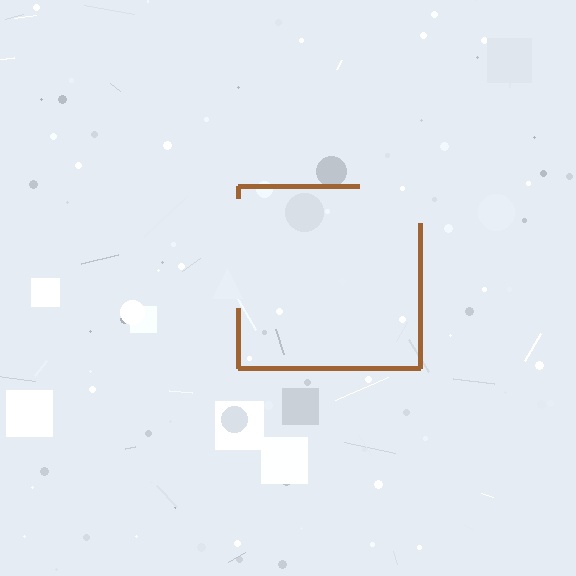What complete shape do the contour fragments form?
The contour fragments form a square.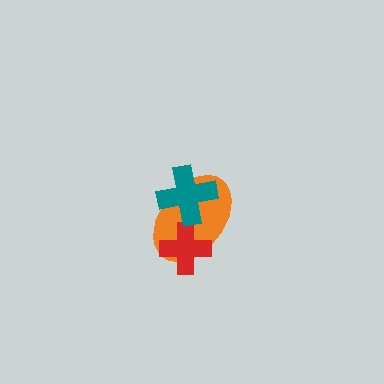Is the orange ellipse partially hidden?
Yes, it is partially covered by another shape.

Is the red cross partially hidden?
No, no other shape covers it.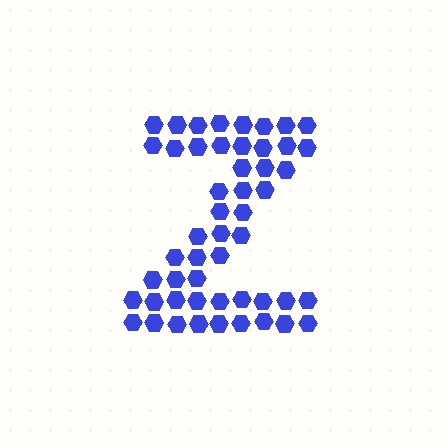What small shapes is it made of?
It is made of small hexagons.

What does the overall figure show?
The overall figure shows the letter Z.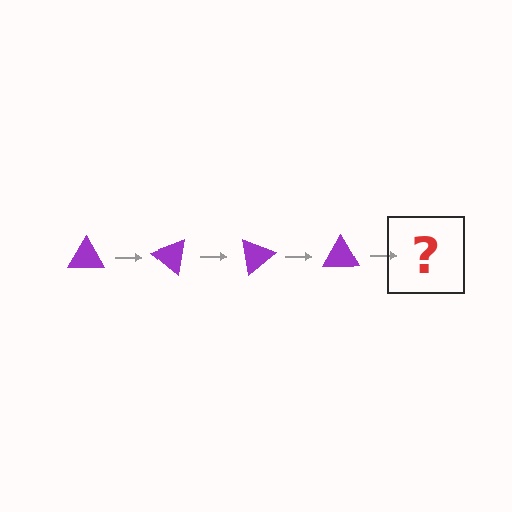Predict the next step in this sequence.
The next step is a purple triangle rotated 160 degrees.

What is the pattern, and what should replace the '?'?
The pattern is that the triangle rotates 40 degrees each step. The '?' should be a purple triangle rotated 160 degrees.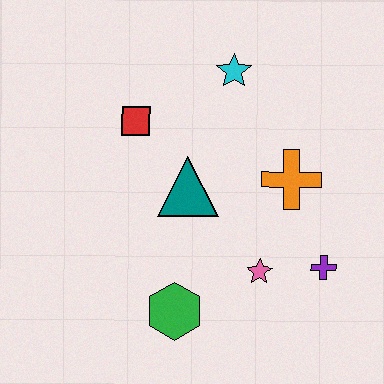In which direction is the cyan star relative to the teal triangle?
The cyan star is above the teal triangle.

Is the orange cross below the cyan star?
Yes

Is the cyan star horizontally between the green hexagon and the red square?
No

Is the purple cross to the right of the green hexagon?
Yes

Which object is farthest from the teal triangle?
The purple cross is farthest from the teal triangle.